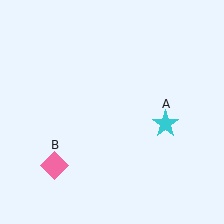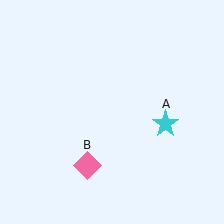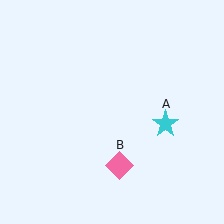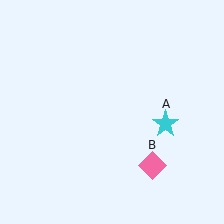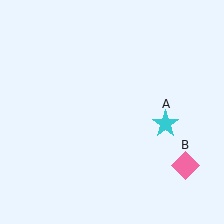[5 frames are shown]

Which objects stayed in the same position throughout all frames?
Cyan star (object A) remained stationary.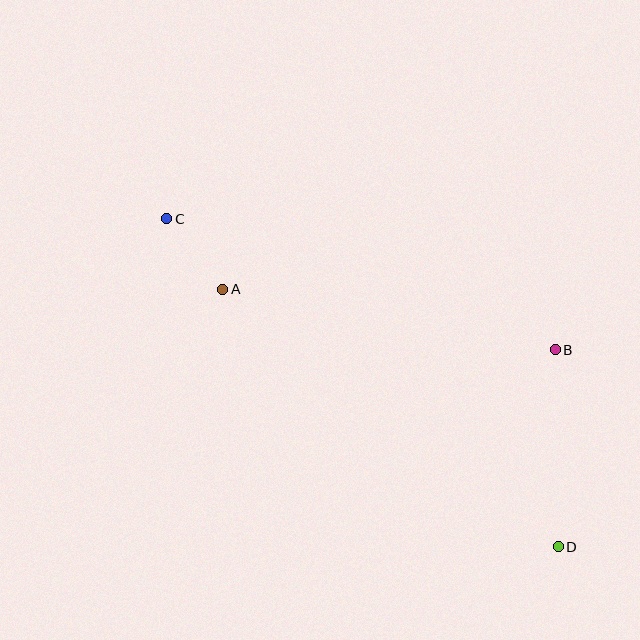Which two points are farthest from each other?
Points C and D are farthest from each other.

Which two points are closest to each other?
Points A and C are closest to each other.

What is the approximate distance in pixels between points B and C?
The distance between B and C is approximately 410 pixels.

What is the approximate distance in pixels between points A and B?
The distance between A and B is approximately 338 pixels.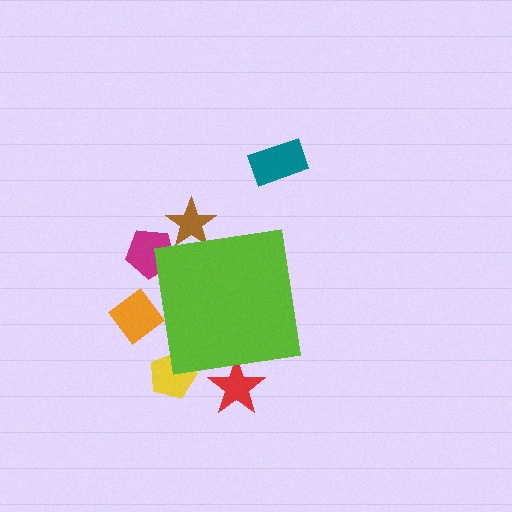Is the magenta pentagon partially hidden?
Yes, the magenta pentagon is partially hidden behind the lime square.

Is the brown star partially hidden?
Yes, the brown star is partially hidden behind the lime square.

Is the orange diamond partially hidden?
Yes, the orange diamond is partially hidden behind the lime square.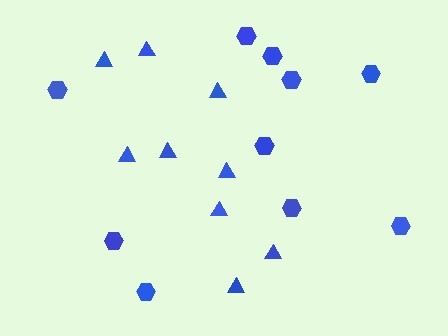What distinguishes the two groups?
There are 2 groups: one group of triangles (9) and one group of hexagons (10).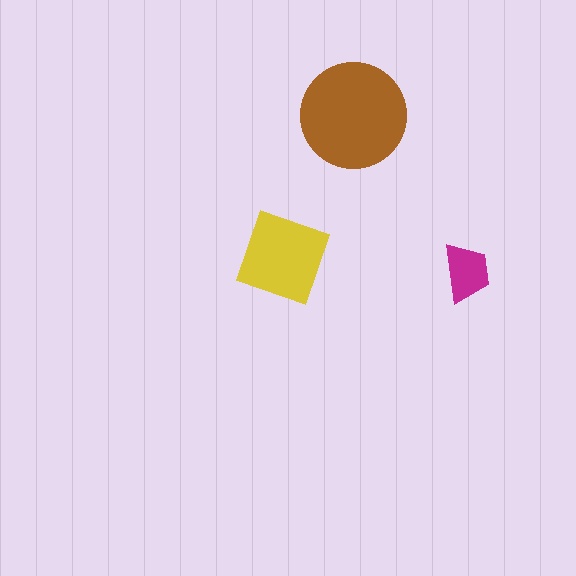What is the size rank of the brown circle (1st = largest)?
1st.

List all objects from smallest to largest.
The magenta trapezoid, the yellow diamond, the brown circle.